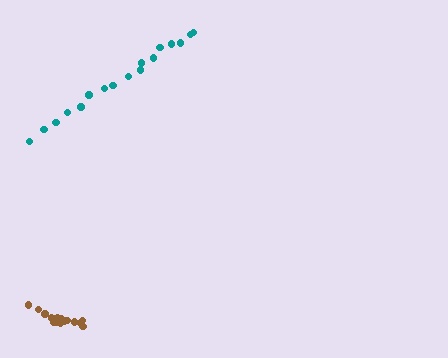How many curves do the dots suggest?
There are 2 distinct paths.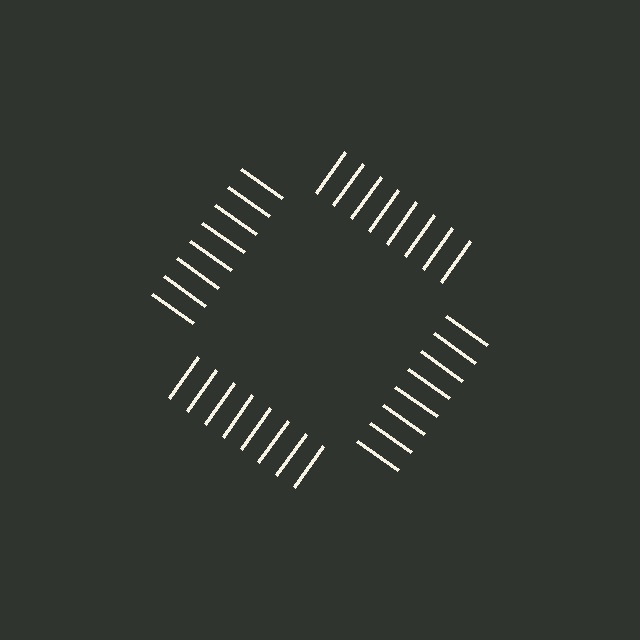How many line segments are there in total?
32 — 8 along each of the 4 edges.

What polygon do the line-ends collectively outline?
An illusory square — the line segments terminate on its edges but no continuous stroke is drawn.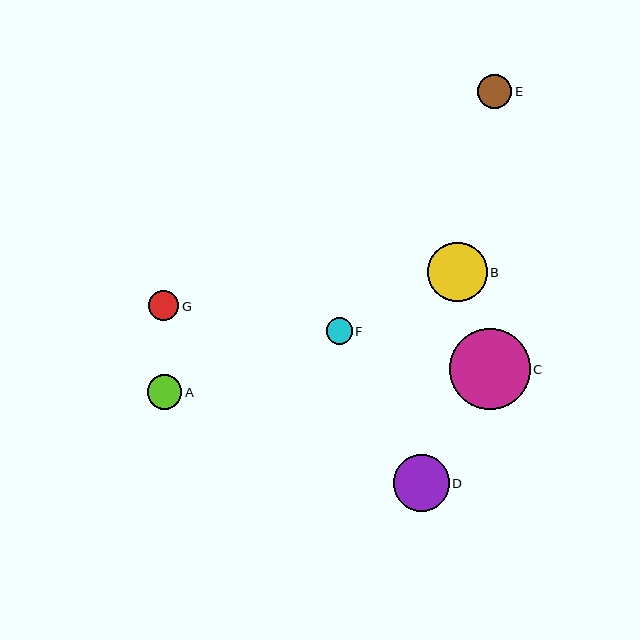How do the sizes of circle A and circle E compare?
Circle A and circle E are approximately the same size.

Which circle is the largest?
Circle C is the largest with a size of approximately 81 pixels.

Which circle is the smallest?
Circle F is the smallest with a size of approximately 26 pixels.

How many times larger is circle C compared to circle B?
Circle C is approximately 1.4 times the size of circle B.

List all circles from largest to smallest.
From largest to smallest: C, B, D, A, E, G, F.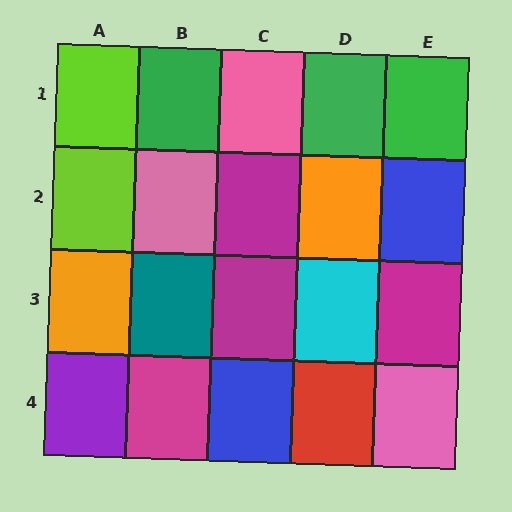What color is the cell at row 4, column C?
Blue.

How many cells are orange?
2 cells are orange.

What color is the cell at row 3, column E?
Magenta.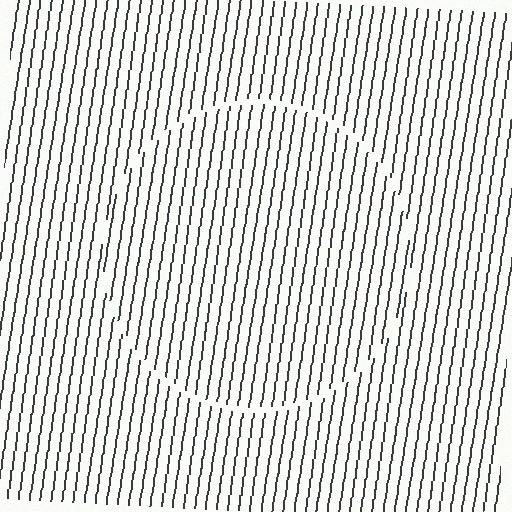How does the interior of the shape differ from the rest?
The interior of the shape contains the same grating, shifted by half a period — the contour is defined by the phase discontinuity where line-ends from the inner and outer gratings abut.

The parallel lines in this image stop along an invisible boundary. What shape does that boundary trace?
An illusory circle. The interior of the shape contains the same grating, shifted by half a period — the contour is defined by the phase discontinuity where line-ends from the inner and outer gratings abut.